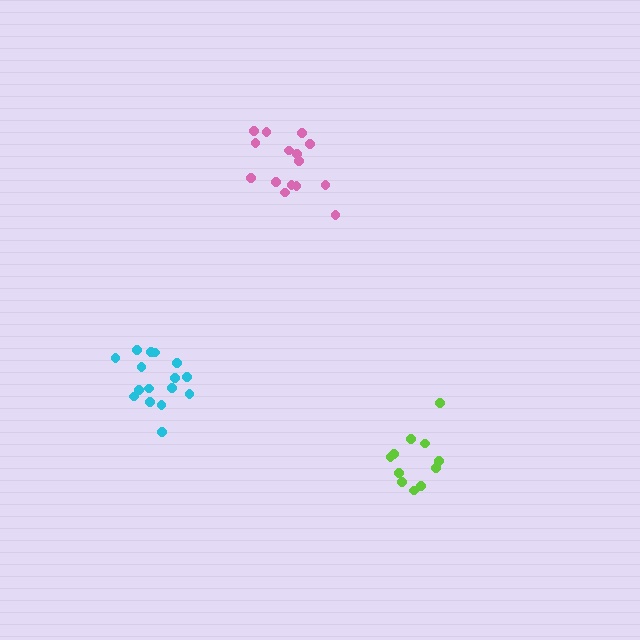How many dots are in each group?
Group 1: 15 dots, Group 2: 16 dots, Group 3: 11 dots (42 total).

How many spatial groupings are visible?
There are 3 spatial groupings.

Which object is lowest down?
The lime cluster is bottommost.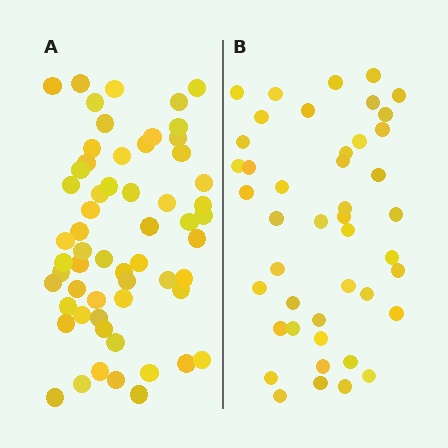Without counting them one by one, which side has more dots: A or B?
Region A (the left region) has more dots.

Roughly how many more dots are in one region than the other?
Region A has approximately 15 more dots than region B.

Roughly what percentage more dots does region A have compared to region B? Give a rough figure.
About 35% more.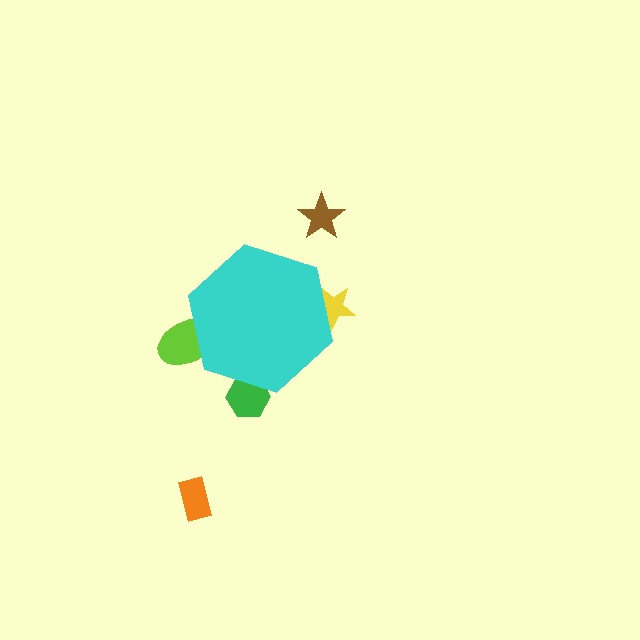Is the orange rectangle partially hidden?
No, the orange rectangle is fully visible.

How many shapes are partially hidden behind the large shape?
3 shapes are partially hidden.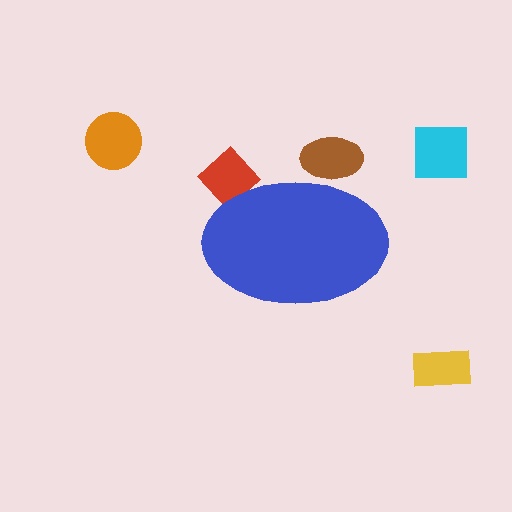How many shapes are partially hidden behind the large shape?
2 shapes are partially hidden.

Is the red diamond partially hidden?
Yes, the red diamond is partially hidden behind the blue ellipse.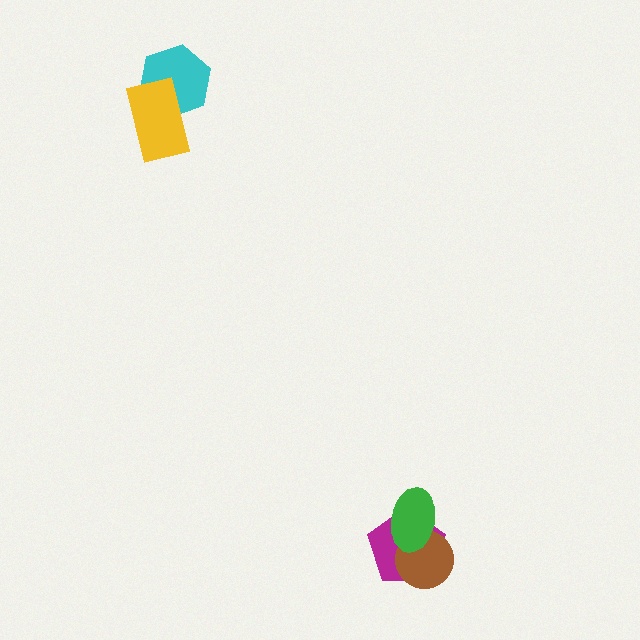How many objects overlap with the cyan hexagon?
1 object overlaps with the cyan hexagon.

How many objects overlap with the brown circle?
2 objects overlap with the brown circle.